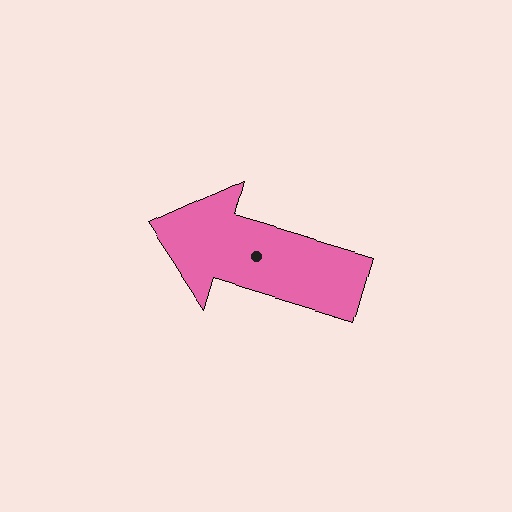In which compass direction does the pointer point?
West.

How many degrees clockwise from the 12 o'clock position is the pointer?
Approximately 286 degrees.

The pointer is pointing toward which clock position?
Roughly 10 o'clock.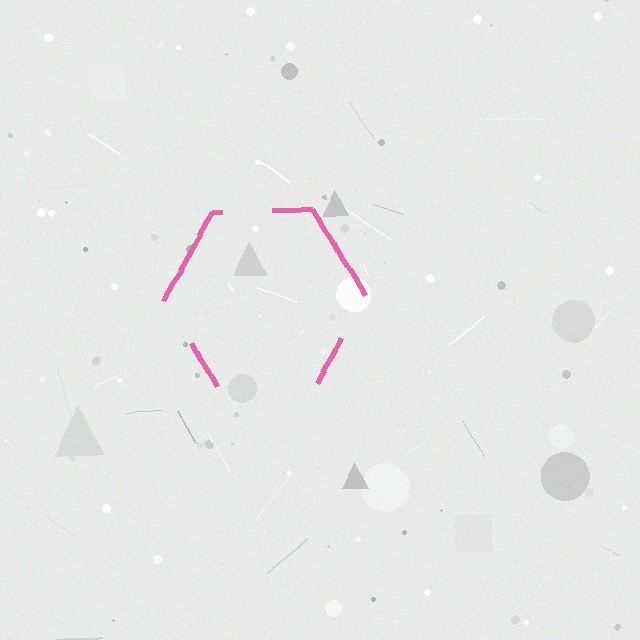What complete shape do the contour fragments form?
The contour fragments form a hexagon.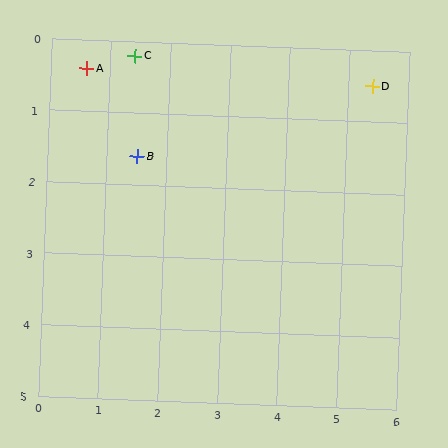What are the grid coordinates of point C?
Point C is at approximately (1.4, 0.2).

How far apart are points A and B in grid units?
Points A and B are about 1.5 grid units apart.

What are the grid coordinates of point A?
Point A is at approximately (0.6, 0.4).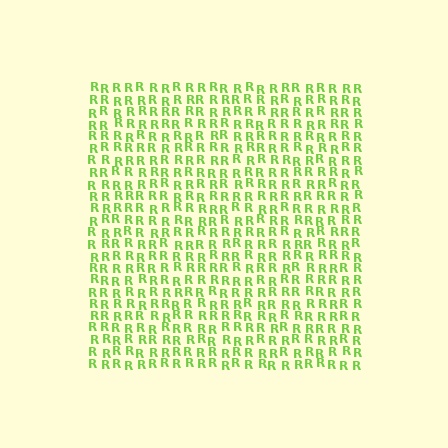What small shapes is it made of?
It is made of small letter R's.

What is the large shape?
The large shape is a square.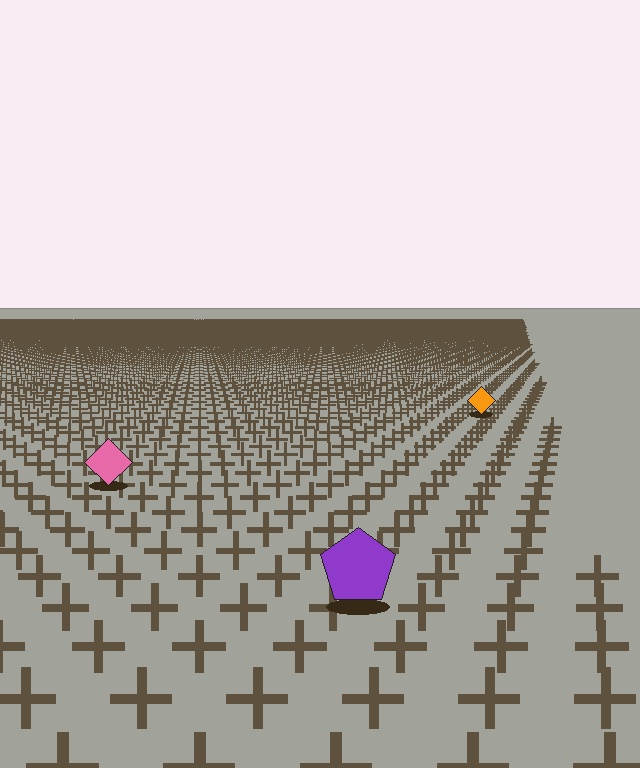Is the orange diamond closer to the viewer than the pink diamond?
No. The pink diamond is closer — you can tell from the texture gradient: the ground texture is coarser near it.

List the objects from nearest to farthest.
From nearest to farthest: the purple pentagon, the pink diamond, the orange diamond.